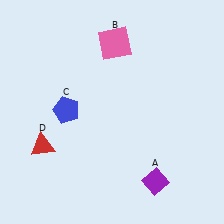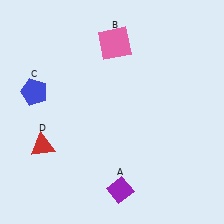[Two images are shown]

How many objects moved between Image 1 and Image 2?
2 objects moved between the two images.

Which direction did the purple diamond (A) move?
The purple diamond (A) moved left.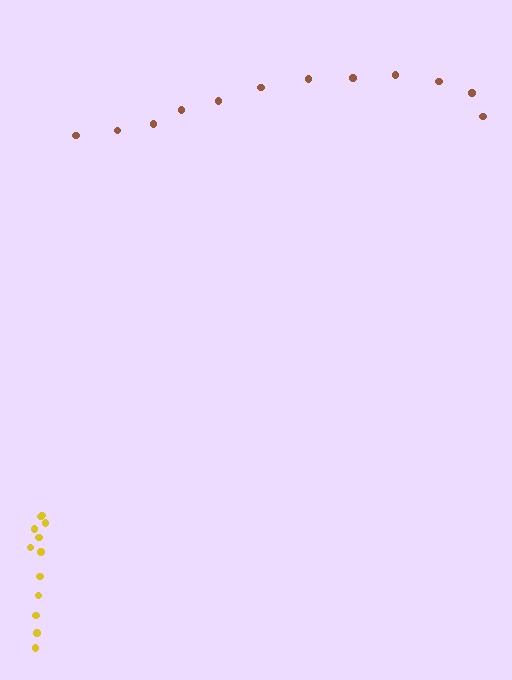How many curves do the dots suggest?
There are 2 distinct paths.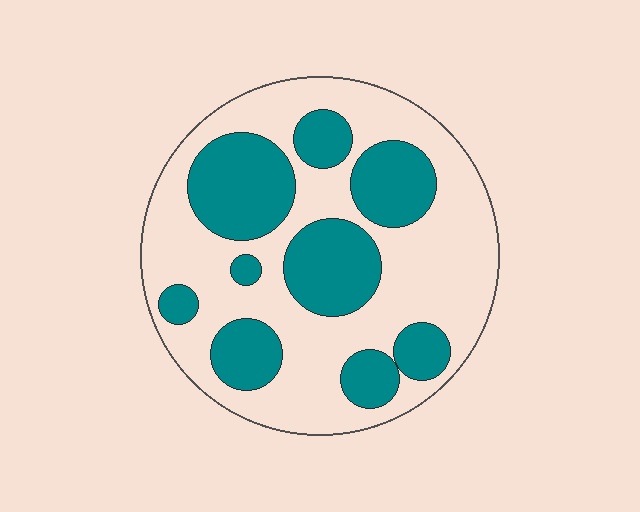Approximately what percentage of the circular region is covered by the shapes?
Approximately 35%.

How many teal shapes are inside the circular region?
9.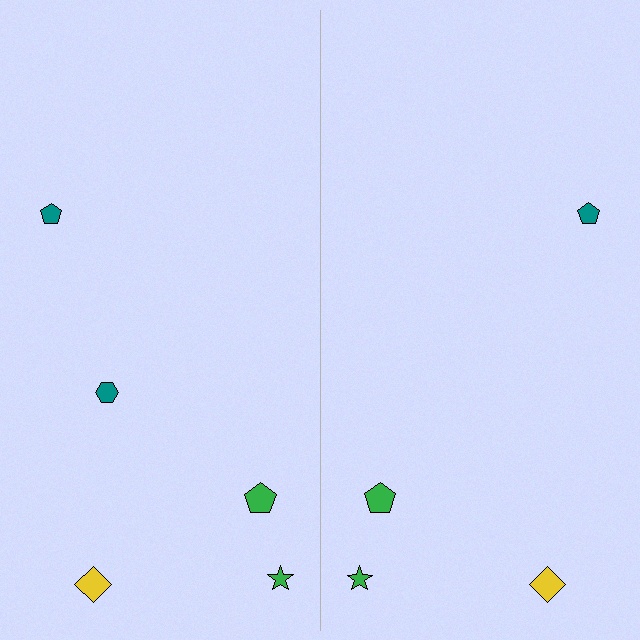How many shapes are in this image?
There are 9 shapes in this image.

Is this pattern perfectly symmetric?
No, the pattern is not perfectly symmetric. A teal hexagon is missing from the right side.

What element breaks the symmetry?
A teal hexagon is missing from the right side.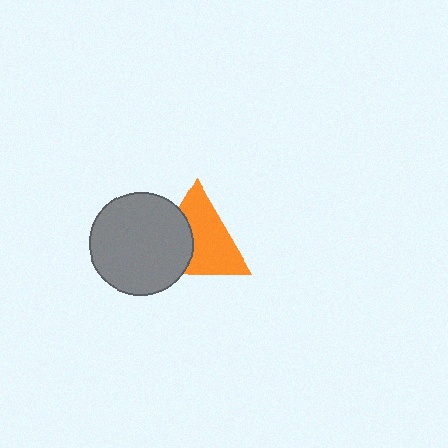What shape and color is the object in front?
The object in front is a gray circle.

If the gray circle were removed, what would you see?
You would see the complete orange triangle.